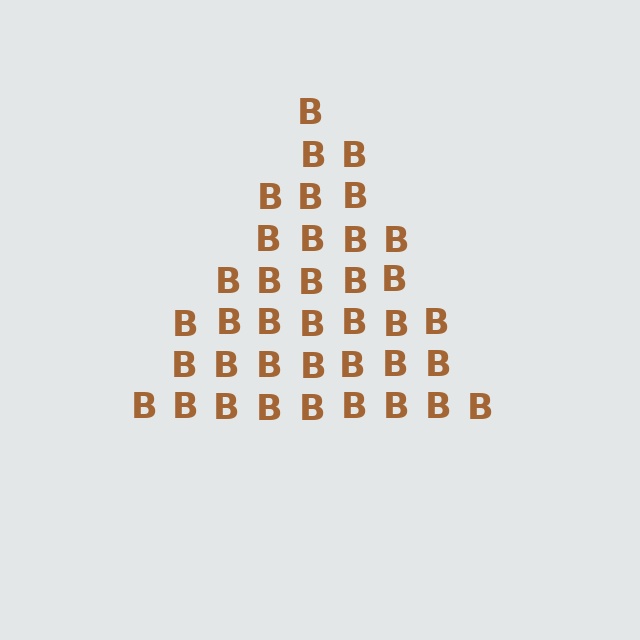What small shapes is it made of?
It is made of small letter B's.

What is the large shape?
The large shape is a triangle.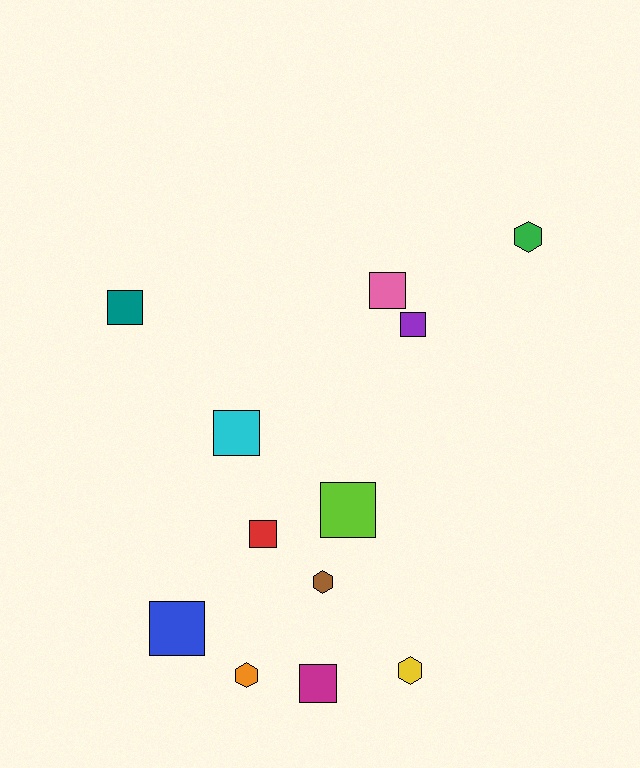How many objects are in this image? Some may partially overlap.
There are 12 objects.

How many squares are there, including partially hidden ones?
There are 8 squares.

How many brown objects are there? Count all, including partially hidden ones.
There is 1 brown object.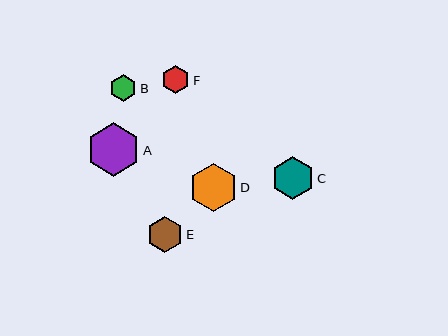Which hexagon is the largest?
Hexagon A is the largest with a size of approximately 53 pixels.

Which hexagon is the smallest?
Hexagon B is the smallest with a size of approximately 27 pixels.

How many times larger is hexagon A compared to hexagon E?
Hexagon A is approximately 1.5 times the size of hexagon E.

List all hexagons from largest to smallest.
From largest to smallest: A, D, C, E, F, B.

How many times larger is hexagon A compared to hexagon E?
Hexagon A is approximately 1.5 times the size of hexagon E.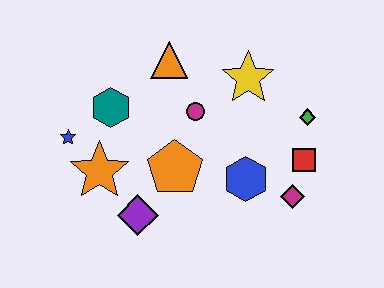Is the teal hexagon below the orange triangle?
Yes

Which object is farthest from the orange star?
The green diamond is farthest from the orange star.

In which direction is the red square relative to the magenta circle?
The red square is to the right of the magenta circle.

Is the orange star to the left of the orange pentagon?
Yes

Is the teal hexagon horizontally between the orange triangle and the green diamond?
No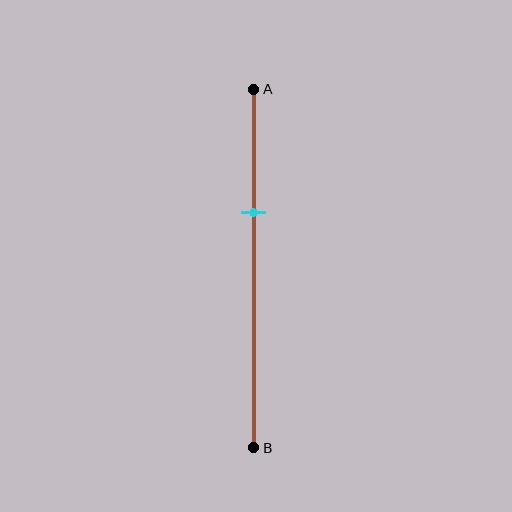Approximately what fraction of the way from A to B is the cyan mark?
The cyan mark is approximately 35% of the way from A to B.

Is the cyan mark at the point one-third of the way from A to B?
Yes, the mark is approximately at the one-third point.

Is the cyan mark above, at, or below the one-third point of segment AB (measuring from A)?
The cyan mark is approximately at the one-third point of segment AB.